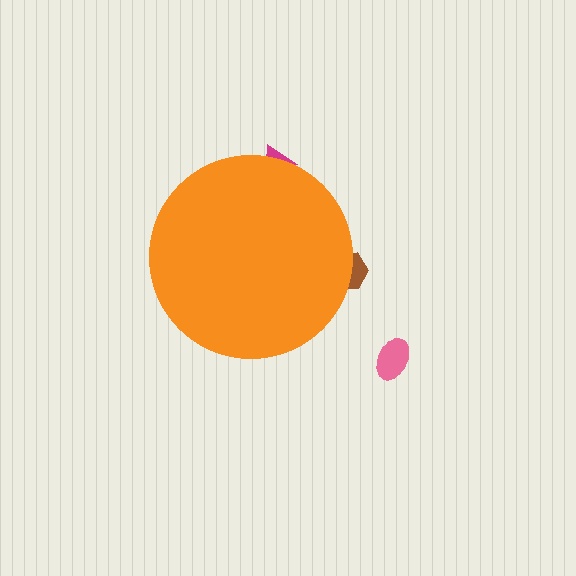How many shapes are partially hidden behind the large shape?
2 shapes are partially hidden.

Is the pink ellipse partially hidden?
No, the pink ellipse is fully visible.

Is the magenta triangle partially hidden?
Yes, the magenta triangle is partially hidden behind the orange circle.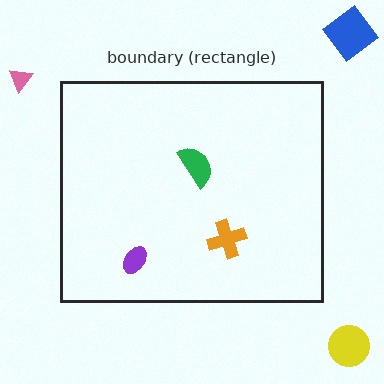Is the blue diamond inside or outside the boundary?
Outside.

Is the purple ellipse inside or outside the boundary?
Inside.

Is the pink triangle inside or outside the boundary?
Outside.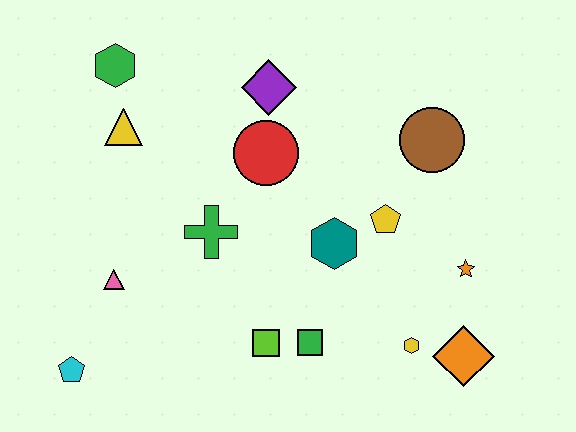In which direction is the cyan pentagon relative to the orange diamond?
The cyan pentagon is to the left of the orange diamond.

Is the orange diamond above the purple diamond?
No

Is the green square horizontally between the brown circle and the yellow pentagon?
No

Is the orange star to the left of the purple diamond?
No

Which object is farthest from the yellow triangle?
The orange diamond is farthest from the yellow triangle.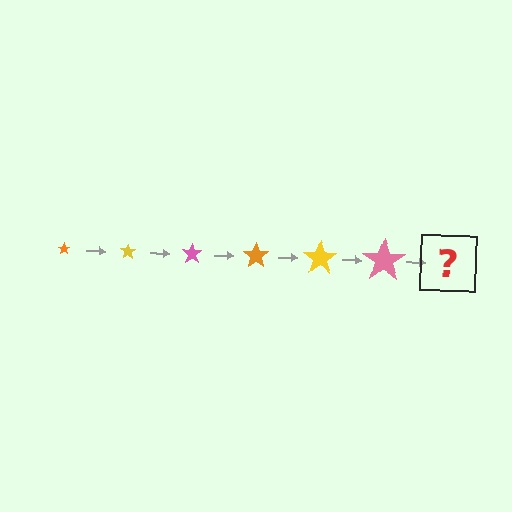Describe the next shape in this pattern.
It should be an orange star, larger than the previous one.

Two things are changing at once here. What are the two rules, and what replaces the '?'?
The two rules are that the star grows larger each step and the color cycles through orange, yellow, and pink. The '?' should be an orange star, larger than the previous one.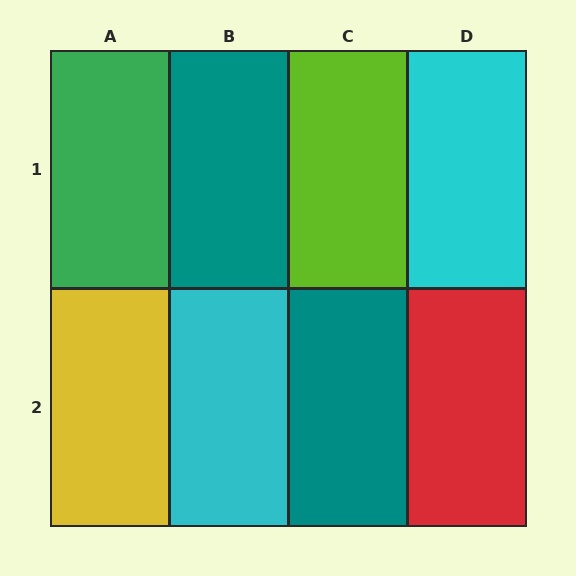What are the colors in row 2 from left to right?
Yellow, cyan, teal, red.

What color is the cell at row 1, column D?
Cyan.